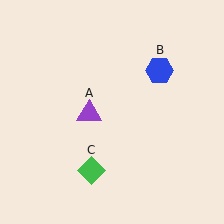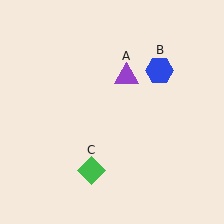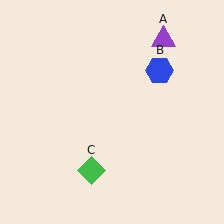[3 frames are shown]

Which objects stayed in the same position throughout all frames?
Blue hexagon (object B) and green diamond (object C) remained stationary.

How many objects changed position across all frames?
1 object changed position: purple triangle (object A).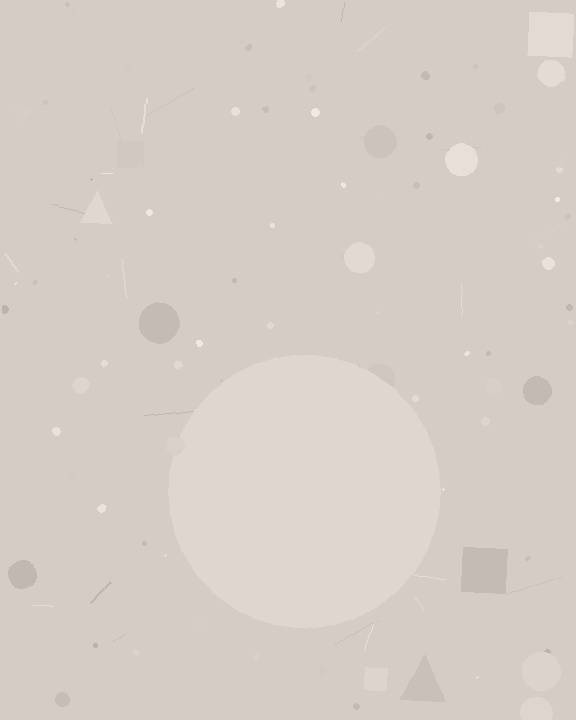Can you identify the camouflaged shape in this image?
The camouflaged shape is a circle.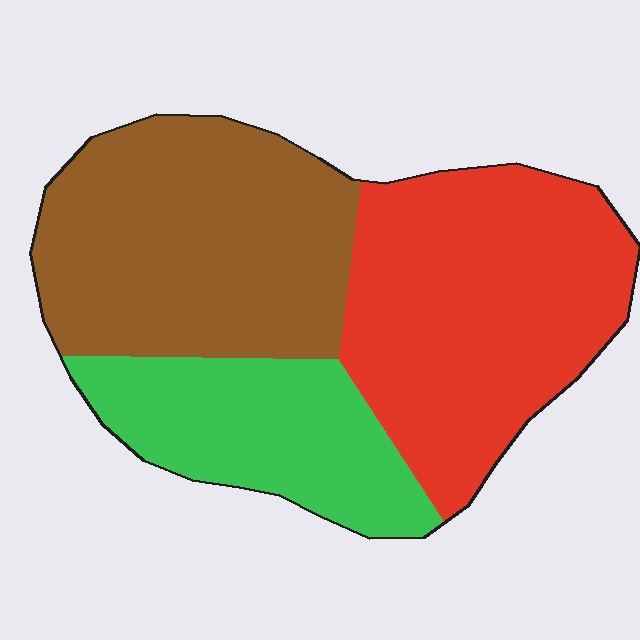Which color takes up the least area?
Green, at roughly 25%.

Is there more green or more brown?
Brown.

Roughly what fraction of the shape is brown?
Brown takes up between a quarter and a half of the shape.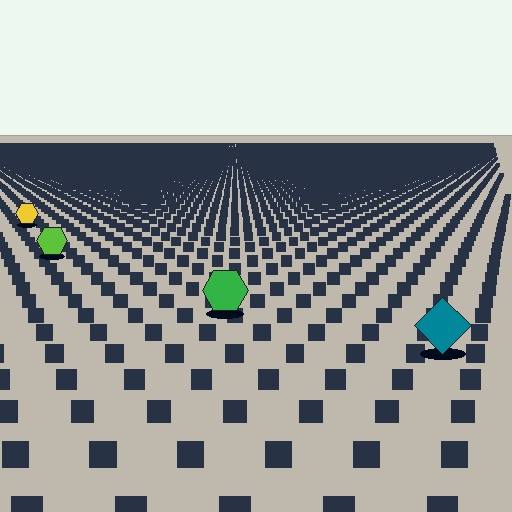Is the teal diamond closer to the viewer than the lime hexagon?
Yes. The teal diamond is closer — you can tell from the texture gradient: the ground texture is coarser near it.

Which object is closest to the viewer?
The teal diamond is closest. The texture marks near it are larger and more spread out.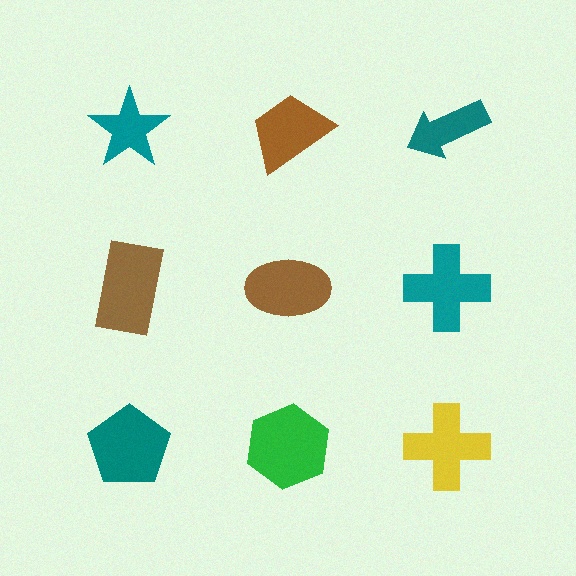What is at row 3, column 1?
A teal pentagon.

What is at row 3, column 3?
A yellow cross.